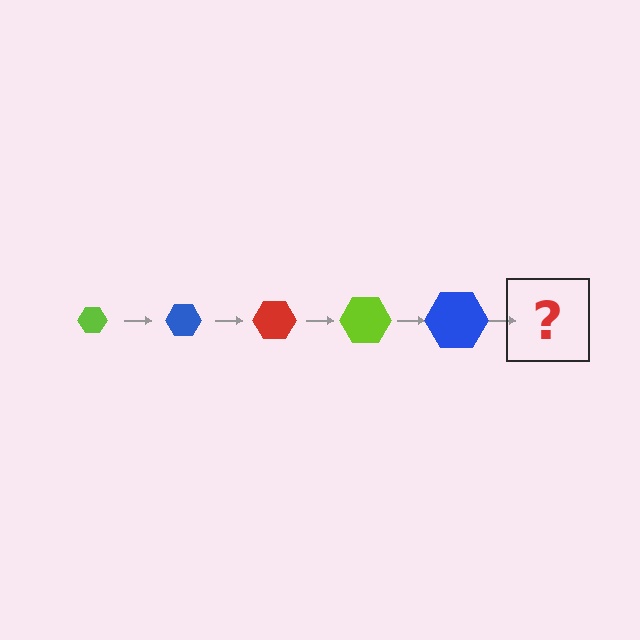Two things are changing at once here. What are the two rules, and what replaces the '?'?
The two rules are that the hexagon grows larger each step and the color cycles through lime, blue, and red. The '?' should be a red hexagon, larger than the previous one.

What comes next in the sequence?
The next element should be a red hexagon, larger than the previous one.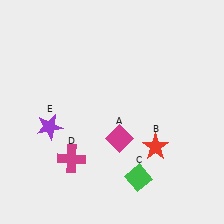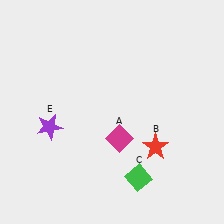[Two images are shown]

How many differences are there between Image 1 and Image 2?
There is 1 difference between the two images.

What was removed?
The magenta cross (D) was removed in Image 2.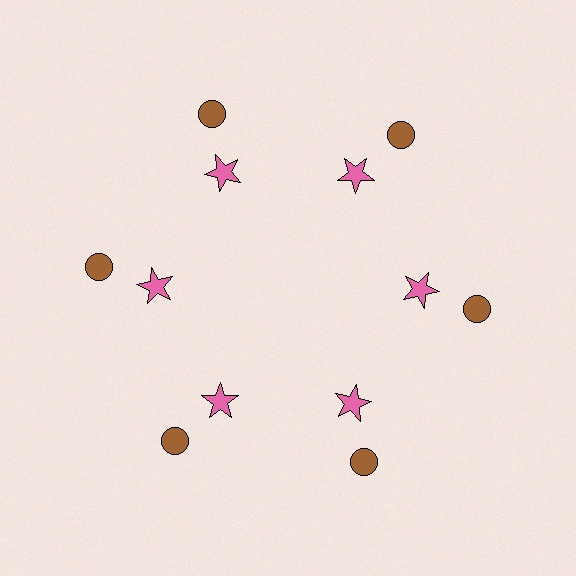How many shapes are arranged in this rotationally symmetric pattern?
There are 12 shapes, arranged in 6 groups of 2.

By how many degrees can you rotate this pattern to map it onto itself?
The pattern maps onto itself every 60 degrees of rotation.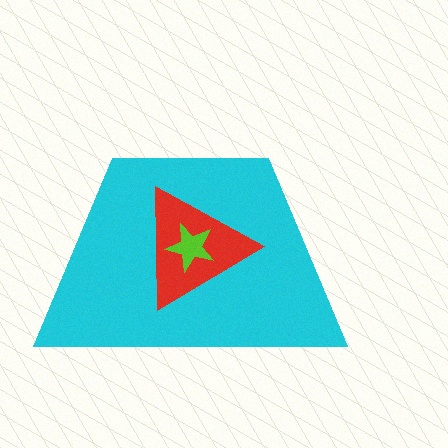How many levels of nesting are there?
3.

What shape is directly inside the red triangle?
The lime star.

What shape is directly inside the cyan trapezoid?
The red triangle.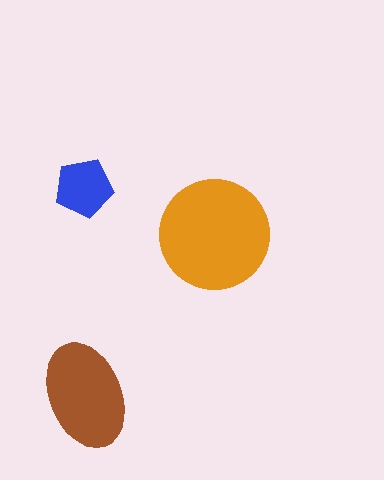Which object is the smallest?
The blue pentagon.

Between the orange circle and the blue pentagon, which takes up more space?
The orange circle.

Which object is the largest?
The orange circle.